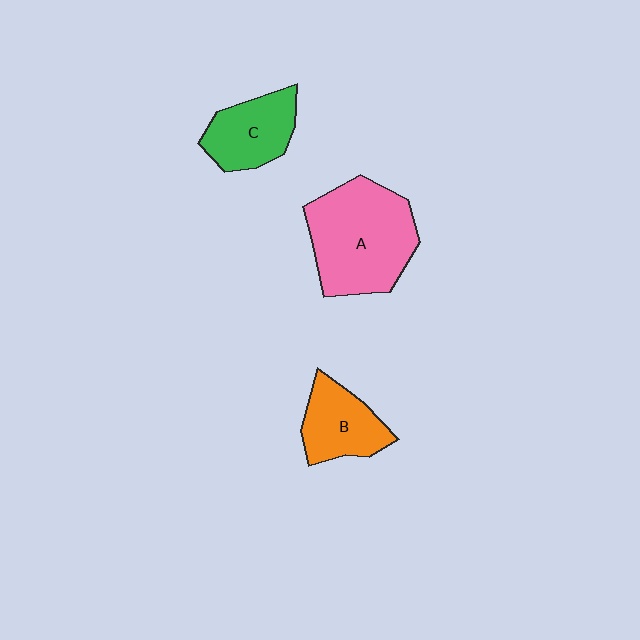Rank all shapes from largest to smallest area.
From largest to smallest: A (pink), C (green), B (orange).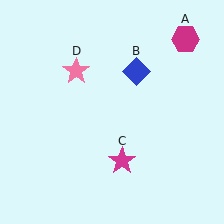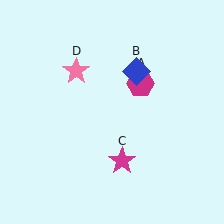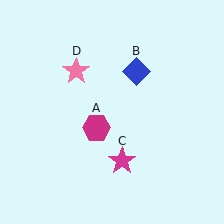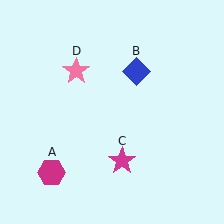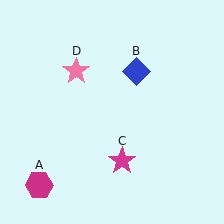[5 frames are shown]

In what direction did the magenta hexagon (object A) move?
The magenta hexagon (object A) moved down and to the left.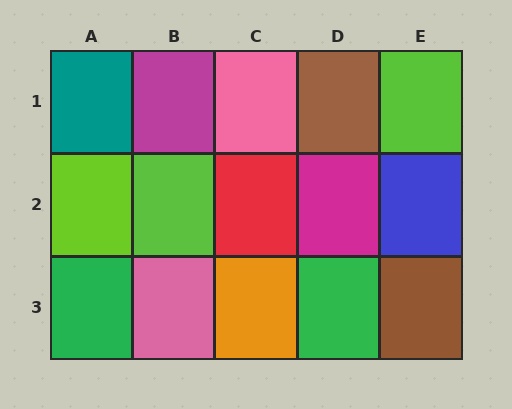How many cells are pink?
2 cells are pink.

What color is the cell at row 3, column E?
Brown.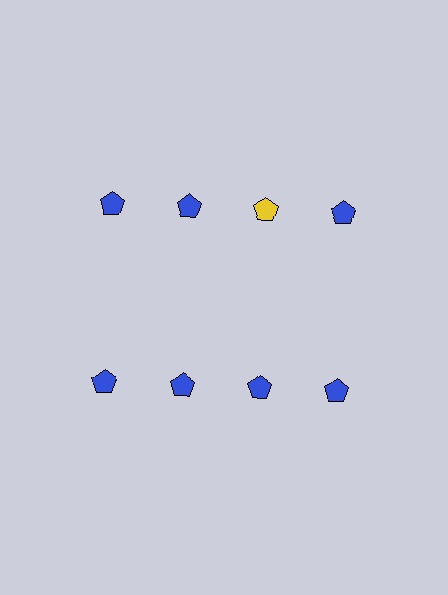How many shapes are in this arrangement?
There are 8 shapes arranged in a grid pattern.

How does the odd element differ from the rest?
It has a different color: yellow instead of blue.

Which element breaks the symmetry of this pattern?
The yellow pentagon in the top row, center column breaks the symmetry. All other shapes are blue pentagons.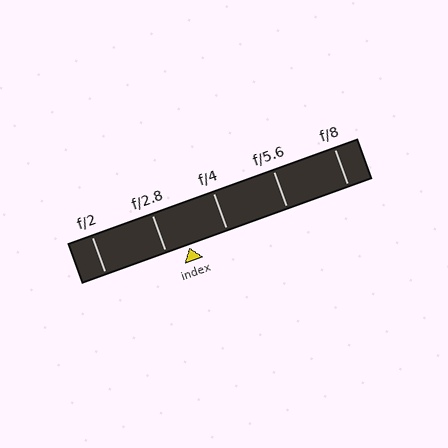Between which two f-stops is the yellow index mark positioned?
The index mark is between f/2.8 and f/4.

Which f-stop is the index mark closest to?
The index mark is closest to f/2.8.